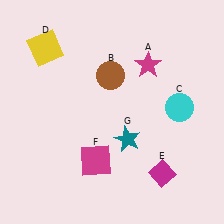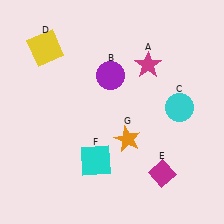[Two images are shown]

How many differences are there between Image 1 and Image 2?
There are 3 differences between the two images.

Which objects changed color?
B changed from brown to purple. F changed from magenta to cyan. G changed from teal to orange.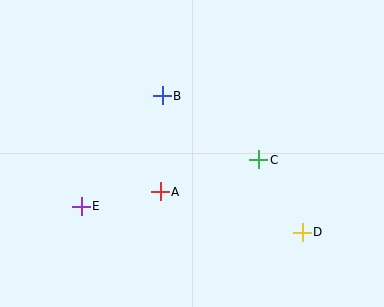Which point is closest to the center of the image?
Point A at (160, 192) is closest to the center.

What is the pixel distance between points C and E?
The distance between C and E is 183 pixels.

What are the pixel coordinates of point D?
Point D is at (302, 232).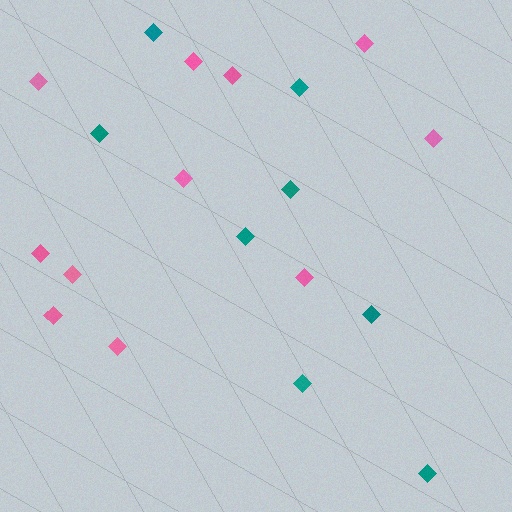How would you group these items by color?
There are 2 groups: one group of teal diamonds (8) and one group of pink diamonds (11).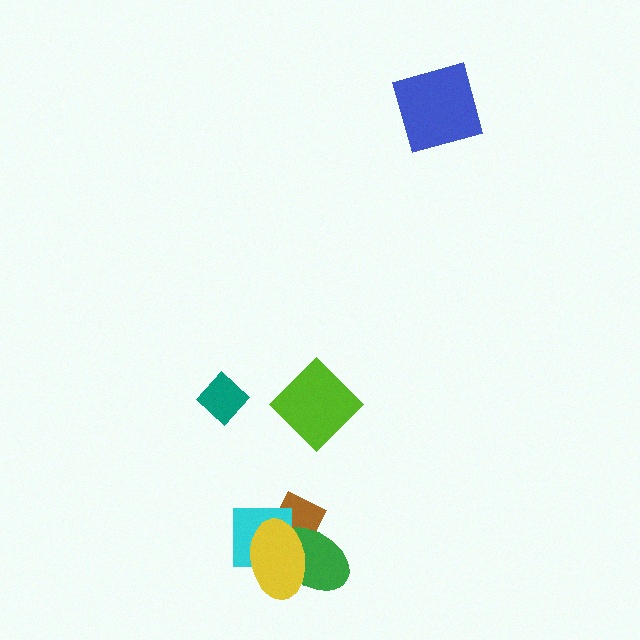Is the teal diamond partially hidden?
No, no other shape covers it.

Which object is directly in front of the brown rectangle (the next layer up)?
The cyan square is directly in front of the brown rectangle.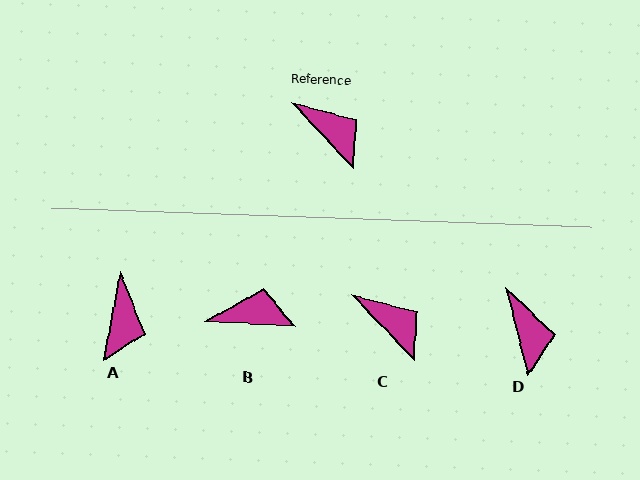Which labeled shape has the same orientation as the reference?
C.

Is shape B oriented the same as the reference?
No, it is off by about 43 degrees.